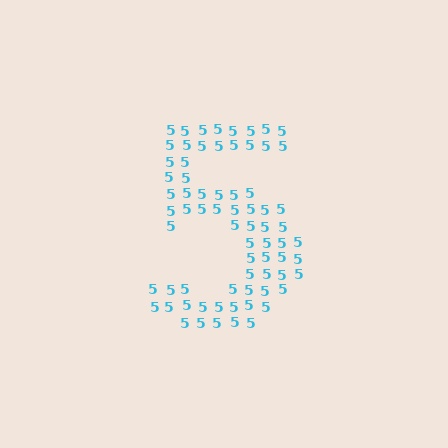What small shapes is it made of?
It is made of small digit 5's.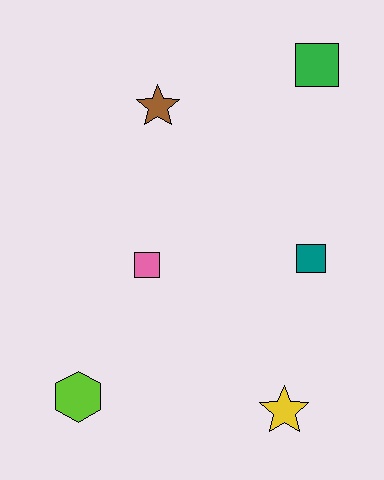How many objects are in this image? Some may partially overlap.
There are 6 objects.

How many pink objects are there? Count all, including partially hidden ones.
There is 1 pink object.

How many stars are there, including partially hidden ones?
There are 2 stars.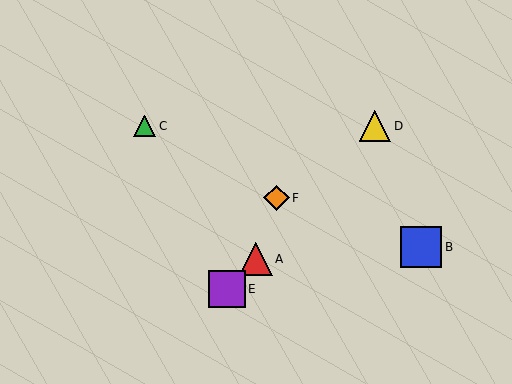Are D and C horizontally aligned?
Yes, both are at y≈126.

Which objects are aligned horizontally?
Objects C, D are aligned horizontally.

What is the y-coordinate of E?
Object E is at y≈289.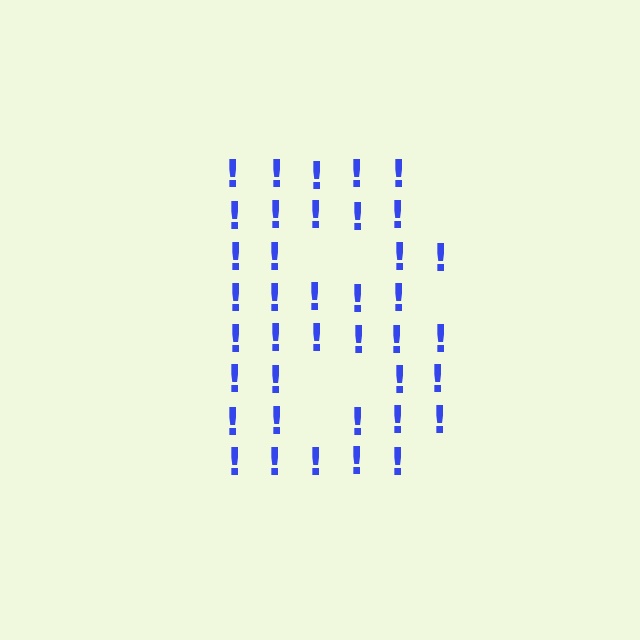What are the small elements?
The small elements are exclamation marks.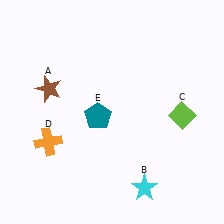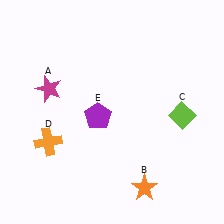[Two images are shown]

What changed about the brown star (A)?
In Image 1, A is brown. In Image 2, it changed to magenta.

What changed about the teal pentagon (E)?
In Image 1, E is teal. In Image 2, it changed to purple.